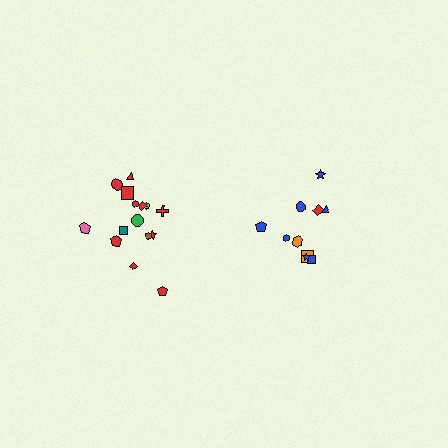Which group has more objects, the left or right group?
The left group.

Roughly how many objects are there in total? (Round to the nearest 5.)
Roughly 25 objects in total.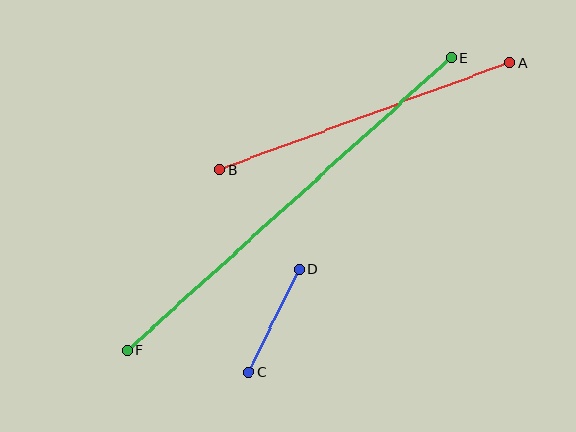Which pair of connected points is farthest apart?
Points E and F are farthest apart.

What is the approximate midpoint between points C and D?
The midpoint is at approximately (274, 321) pixels.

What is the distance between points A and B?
The distance is approximately 309 pixels.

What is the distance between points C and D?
The distance is approximately 115 pixels.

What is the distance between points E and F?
The distance is approximately 436 pixels.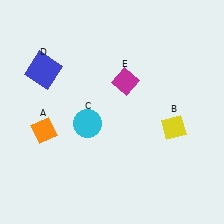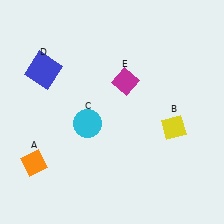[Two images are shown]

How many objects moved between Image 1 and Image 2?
1 object moved between the two images.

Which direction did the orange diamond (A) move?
The orange diamond (A) moved down.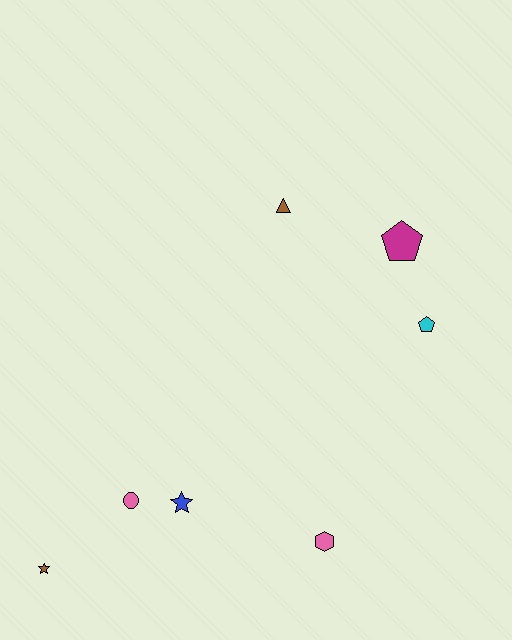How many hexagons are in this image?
There is 1 hexagon.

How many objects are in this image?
There are 7 objects.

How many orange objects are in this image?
There are no orange objects.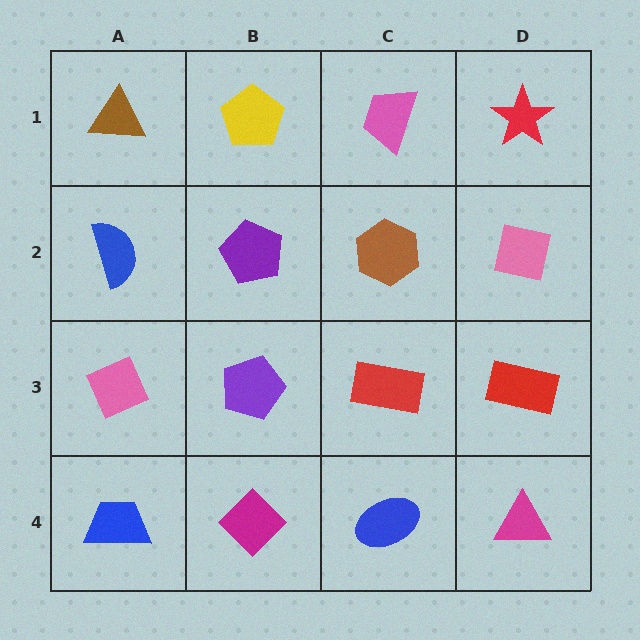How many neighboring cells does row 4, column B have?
3.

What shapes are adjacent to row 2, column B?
A yellow pentagon (row 1, column B), a purple pentagon (row 3, column B), a blue semicircle (row 2, column A), a brown hexagon (row 2, column C).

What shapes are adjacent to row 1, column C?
A brown hexagon (row 2, column C), a yellow pentagon (row 1, column B), a red star (row 1, column D).